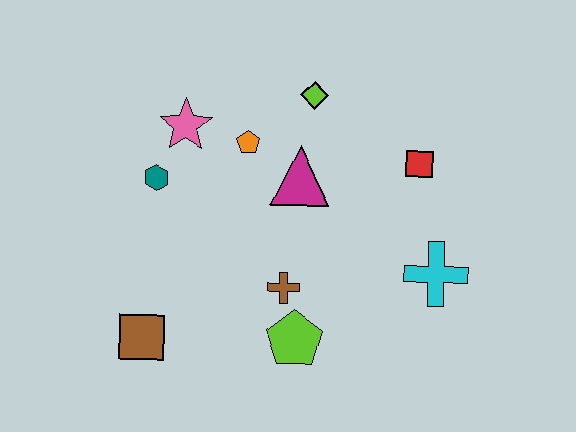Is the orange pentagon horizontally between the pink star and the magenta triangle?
Yes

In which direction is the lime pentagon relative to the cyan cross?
The lime pentagon is to the left of the cyan cross.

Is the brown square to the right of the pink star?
No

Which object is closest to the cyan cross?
The red square is closest to the cyan cross.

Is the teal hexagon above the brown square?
Yes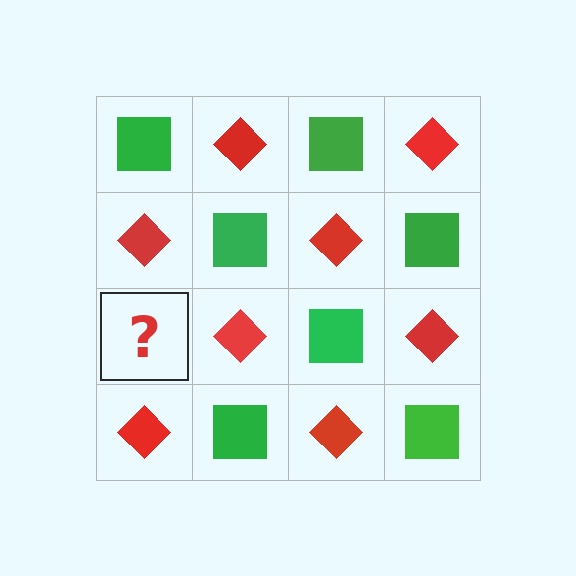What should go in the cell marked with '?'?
The missing cell should contain a green square.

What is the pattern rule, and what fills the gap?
The rule is that it alternates green square and red diamond in a checkerboard pattern. The gap should be filled with a green square.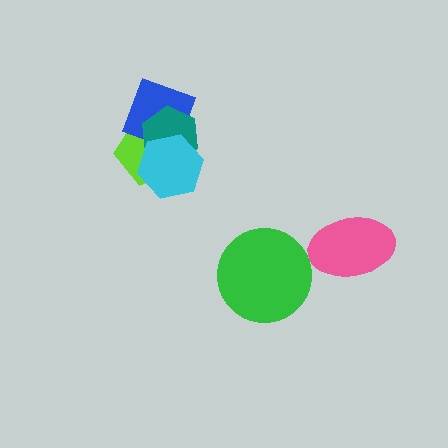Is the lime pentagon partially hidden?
Yes, it is partially covered by another shape.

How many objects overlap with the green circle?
0 objects overlap with the green circle.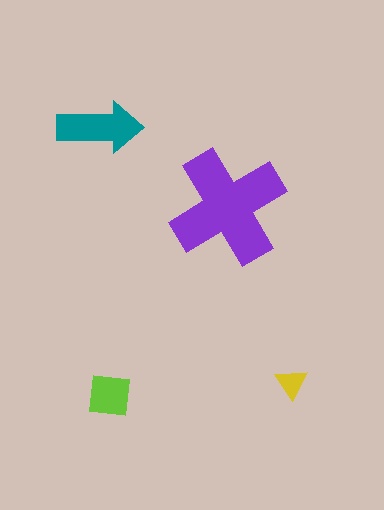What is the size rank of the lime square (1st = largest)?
3rd.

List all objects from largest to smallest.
The purple cross, the teal arrow, the lime square, the yellow triangle.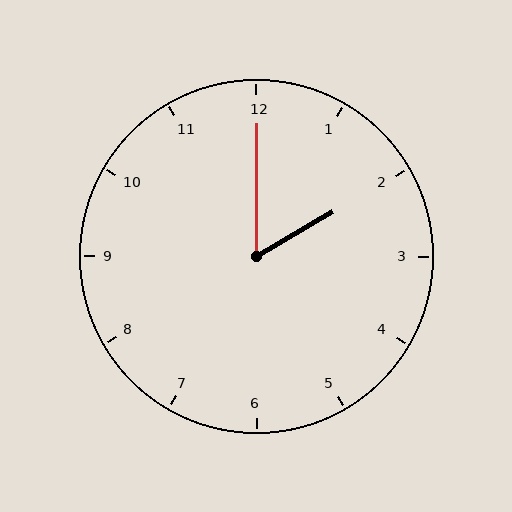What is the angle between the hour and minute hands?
Approximately 60 degrees.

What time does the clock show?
2:00.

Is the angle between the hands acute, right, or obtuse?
It is acute.